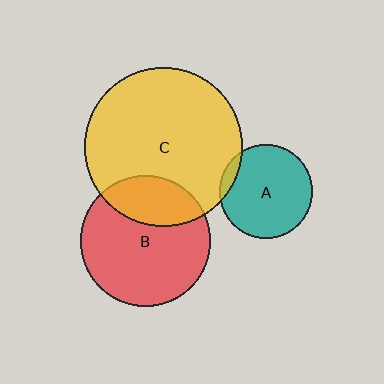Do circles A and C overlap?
Yes.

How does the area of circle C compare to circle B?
Approximately 1.5 times.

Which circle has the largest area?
Circle C (yellow).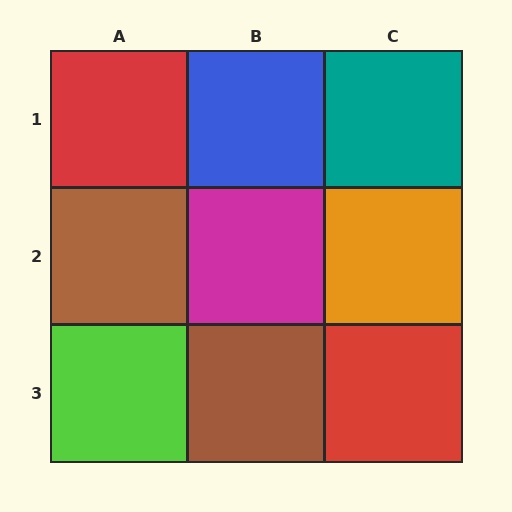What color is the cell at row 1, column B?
Blue.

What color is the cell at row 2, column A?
Brown.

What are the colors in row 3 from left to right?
Lime, brown, red.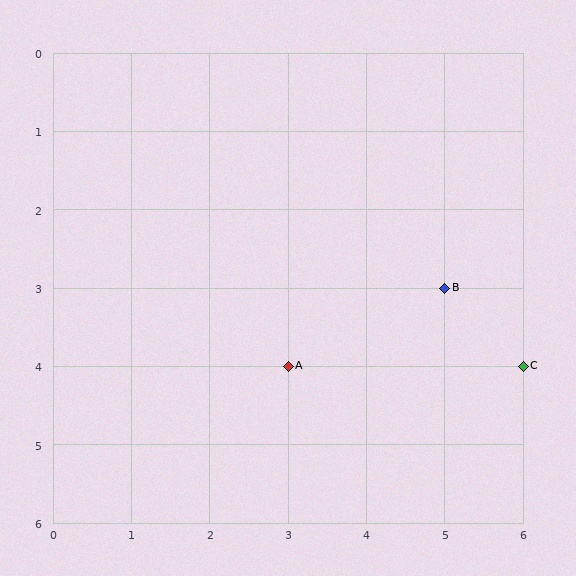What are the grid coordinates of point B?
Point B is at grid coordinates (5, 3).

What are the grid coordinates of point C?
Point C is at grid coordinates (6, 4).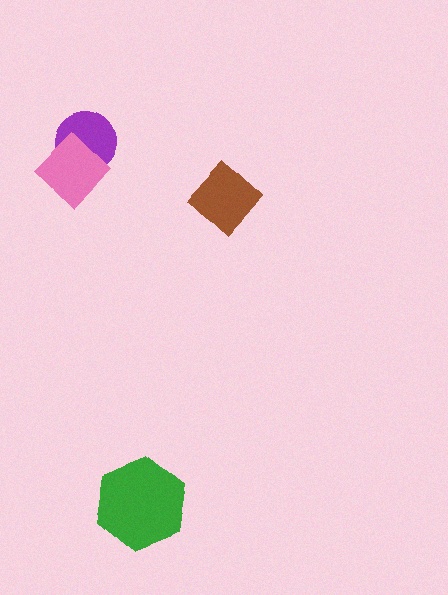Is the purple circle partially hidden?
Yes, it is partially covered by another shape.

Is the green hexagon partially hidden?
No, no other shape covers it.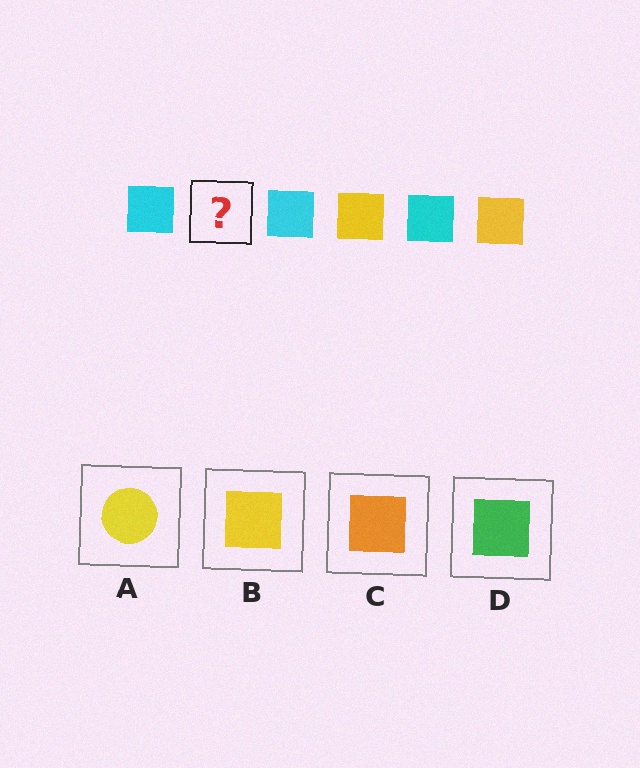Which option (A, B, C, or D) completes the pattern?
B.